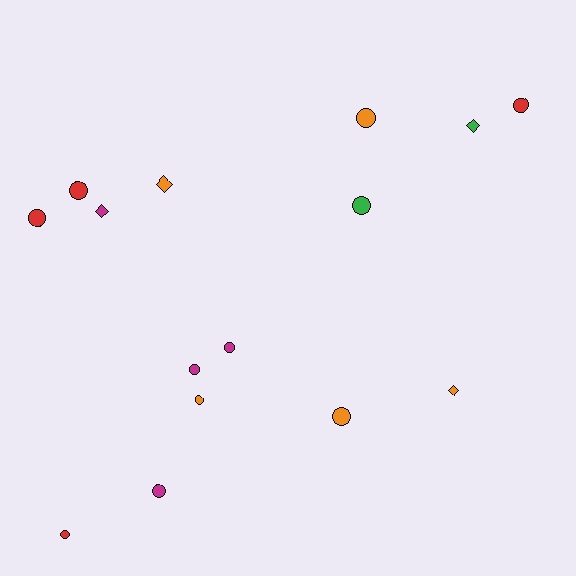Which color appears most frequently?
Orange, with 5 objects.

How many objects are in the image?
There are 15 objects.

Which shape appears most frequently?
Circle, with 11 objects.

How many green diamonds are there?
There is 1 green diamond.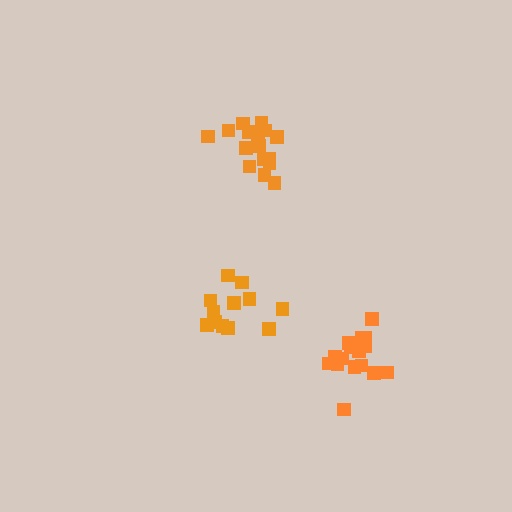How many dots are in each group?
Group 1: 16 dots, Group 2: 12 dots, Group 3: 16 dots (44 total).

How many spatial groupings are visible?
There are 3 spatial groupings.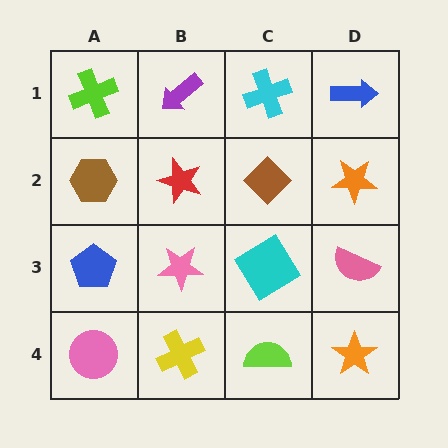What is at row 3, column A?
A blue pentagon.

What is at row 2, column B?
A red star.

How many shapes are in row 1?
4 shapes.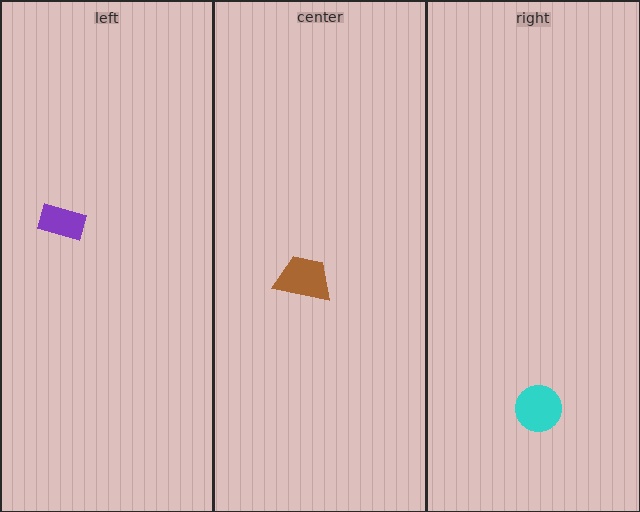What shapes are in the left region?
The purple rectangle.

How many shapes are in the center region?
1.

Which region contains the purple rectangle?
The left region.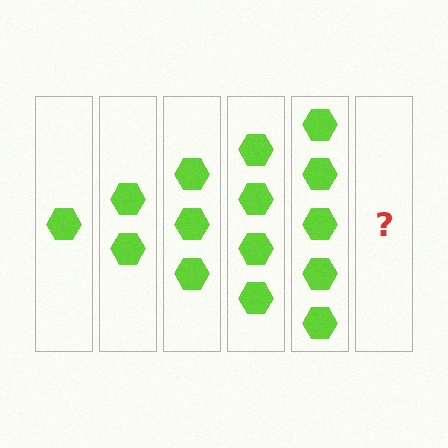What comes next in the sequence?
The next element should be 6 hexagons.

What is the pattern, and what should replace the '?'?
The pattern is that each step adds one more hexagon. The '?' should be 6 hexagons.